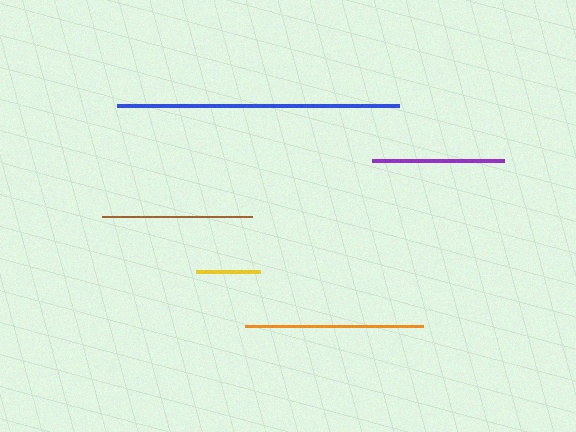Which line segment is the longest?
The blue line is the longest at approximately 283 pixels.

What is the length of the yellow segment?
The yellow segment is approximately 64 pixels long.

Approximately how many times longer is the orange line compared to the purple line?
The orange line is approximately 1.3 times the length of the purple line.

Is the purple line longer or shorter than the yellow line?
The purple line is longer than the yellow line.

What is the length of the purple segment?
The purple segment is approximately 133 pixels long.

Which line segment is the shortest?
The yellow line is the shortest at approximately 64 pixels.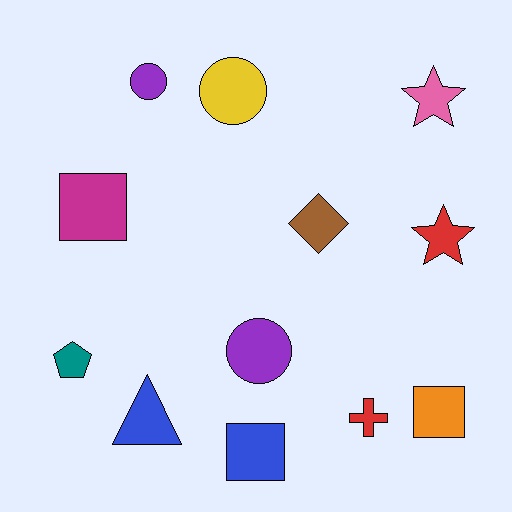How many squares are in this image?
There are 3 squares.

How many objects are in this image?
There are 12 objects.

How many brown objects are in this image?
There is 1 brown object.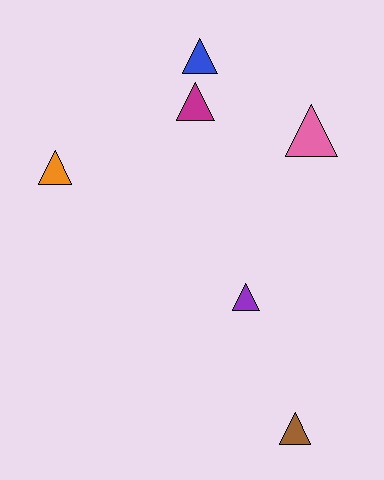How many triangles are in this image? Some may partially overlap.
There are 6 triangles.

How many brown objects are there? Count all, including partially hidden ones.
There is 1 brown object.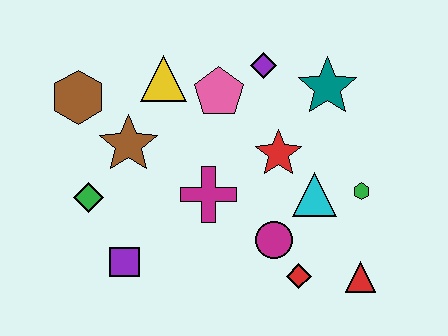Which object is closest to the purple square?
The green diamond is closest to the purple square.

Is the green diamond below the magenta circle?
No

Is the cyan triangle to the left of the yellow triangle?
No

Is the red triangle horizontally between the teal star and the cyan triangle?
No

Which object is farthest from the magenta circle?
The brown hexagon is farthest from the magenta circle.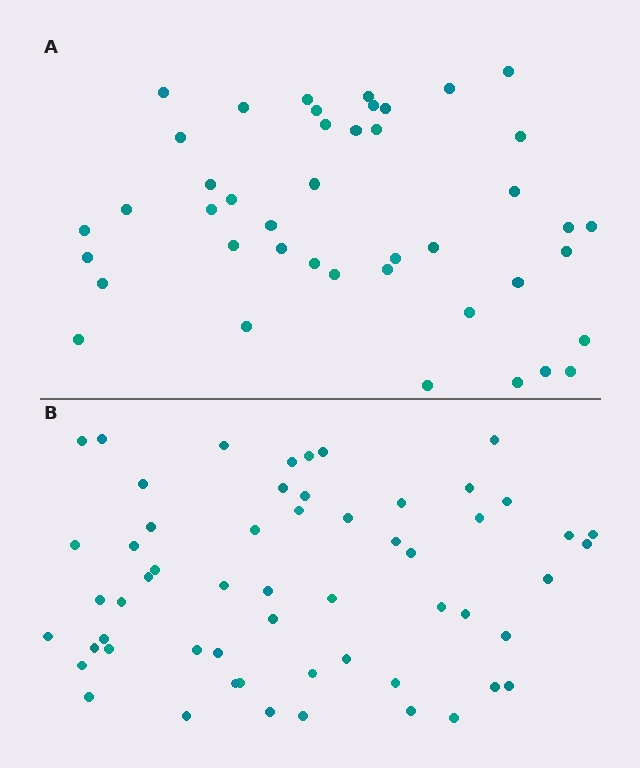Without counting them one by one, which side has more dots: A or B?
Region B (the bottom region) has more dots.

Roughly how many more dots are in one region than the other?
Region B has approximately 15 more dots than region A.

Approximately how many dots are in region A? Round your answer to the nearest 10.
About 40 dots. (The exact count is 43, which rounds to 40.)